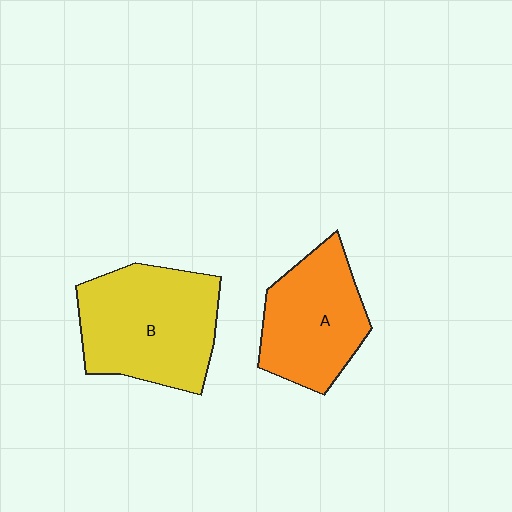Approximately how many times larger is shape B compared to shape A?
Approximately 1.3 times.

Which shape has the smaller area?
Shape A (orange).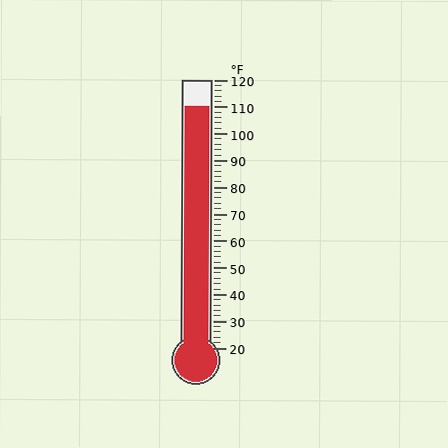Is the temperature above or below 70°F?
The temperature is above 70°F.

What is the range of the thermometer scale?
The thermometer scale ranges from 20°F to 120°F.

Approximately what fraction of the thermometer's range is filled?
The thermometer is filled to approximately 90% of its range.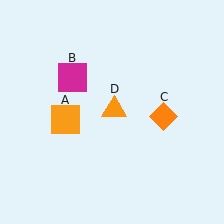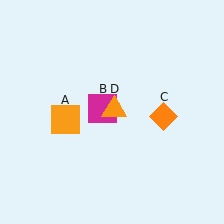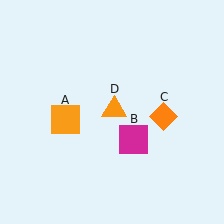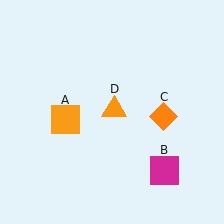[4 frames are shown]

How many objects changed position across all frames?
1 object changed position: magenta square (object B).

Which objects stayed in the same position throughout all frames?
Orange square (object A) and orange diamond (object C) and orange triangle (object D) remained stationary.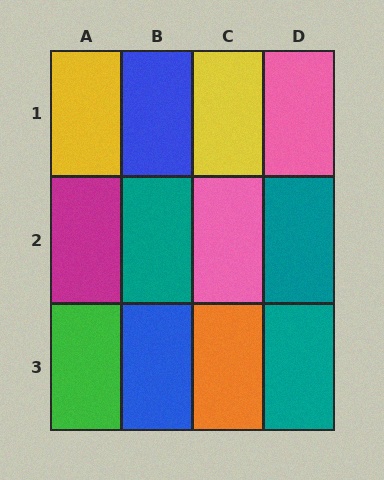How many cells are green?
1 cell is green.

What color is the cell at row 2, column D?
Teal.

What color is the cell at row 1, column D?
Pink.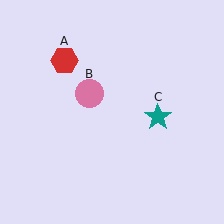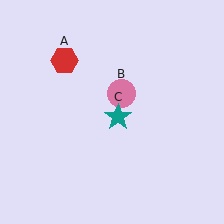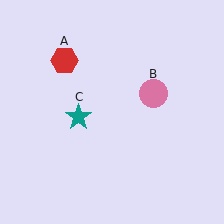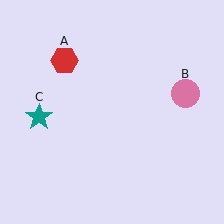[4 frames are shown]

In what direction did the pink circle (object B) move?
The pink circle (object B) moved right.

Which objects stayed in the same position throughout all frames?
Red hexagon (object A) remained stationary.